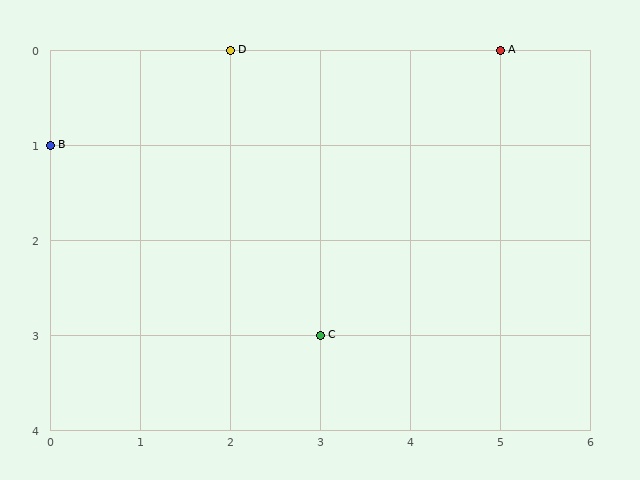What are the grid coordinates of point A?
Point A is at grid coordinates (5, 0).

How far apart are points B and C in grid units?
Points B and C are 3 columns and 2 rows apart (about 3.6 grid units diagonally).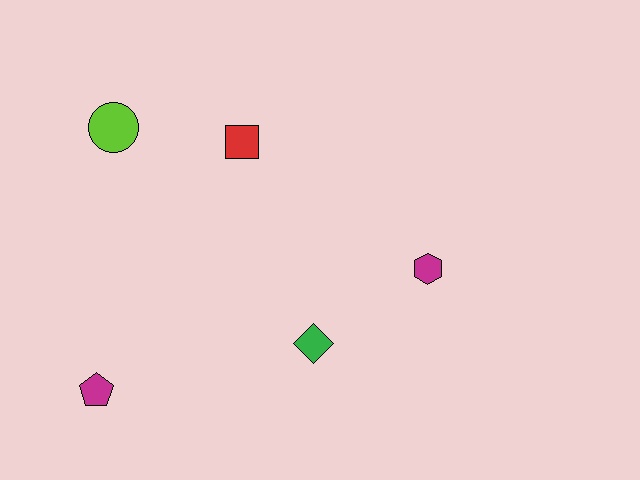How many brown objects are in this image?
There are no brown objects.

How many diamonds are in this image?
There is 1 diamond.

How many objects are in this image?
There are 5 objects.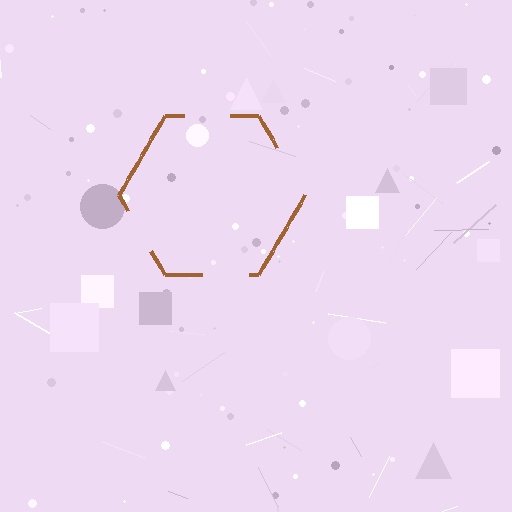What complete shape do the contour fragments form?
The contour fragments form a hexagon.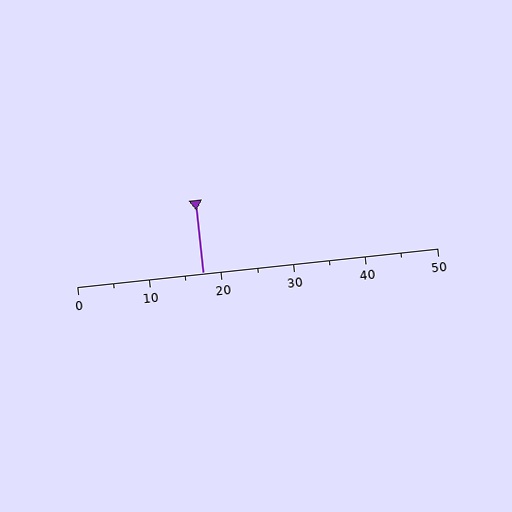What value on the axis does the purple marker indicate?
The marker indicates approximately 17.5.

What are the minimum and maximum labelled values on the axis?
The axis runs from 0 to 50.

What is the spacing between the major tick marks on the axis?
The major ticks are spaced 10 apart.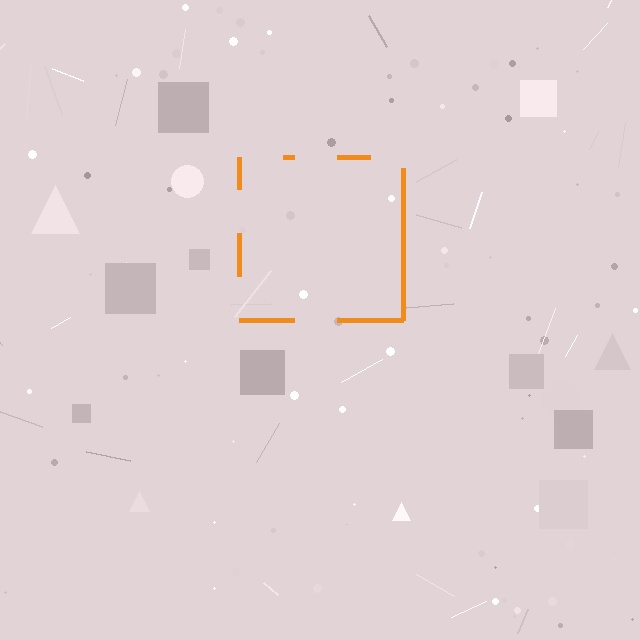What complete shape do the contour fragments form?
The contour fragments form a square.